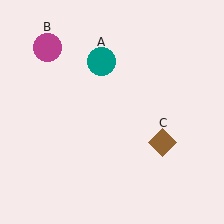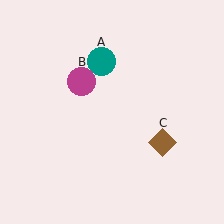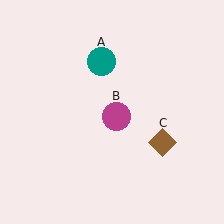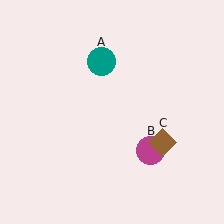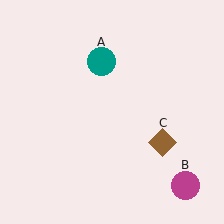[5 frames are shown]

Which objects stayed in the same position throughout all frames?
Teal circle (object A) and brown diamond (object C) remained stationary.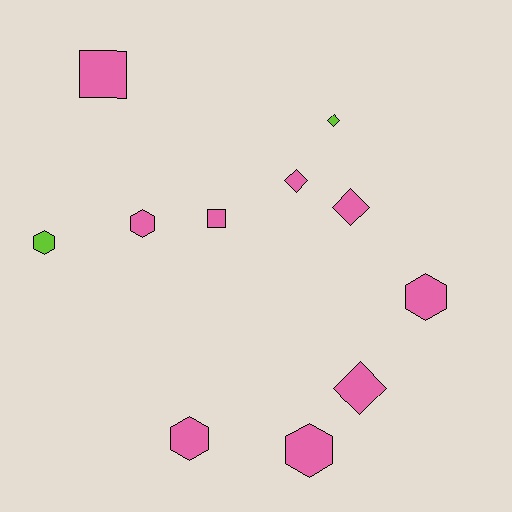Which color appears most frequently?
Pink, with 9 objects.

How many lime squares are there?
There are no lime squares.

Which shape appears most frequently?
Hexagon, with 5 objects.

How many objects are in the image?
There are 11 objects.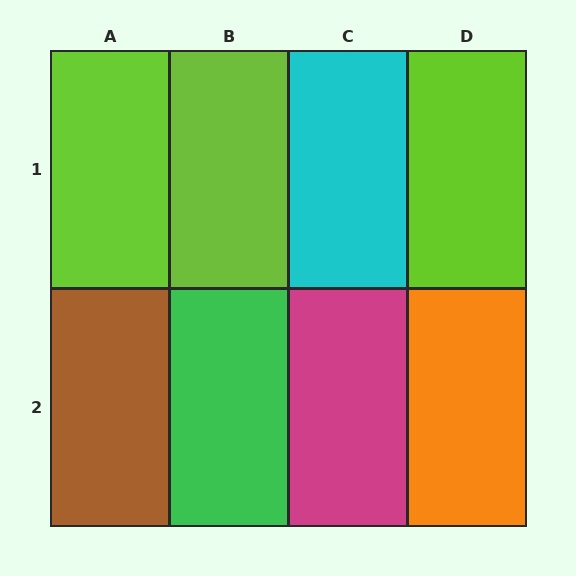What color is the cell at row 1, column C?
Cyan.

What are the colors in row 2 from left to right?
Brown, green, magenta, orange.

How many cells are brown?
1 cell is brown.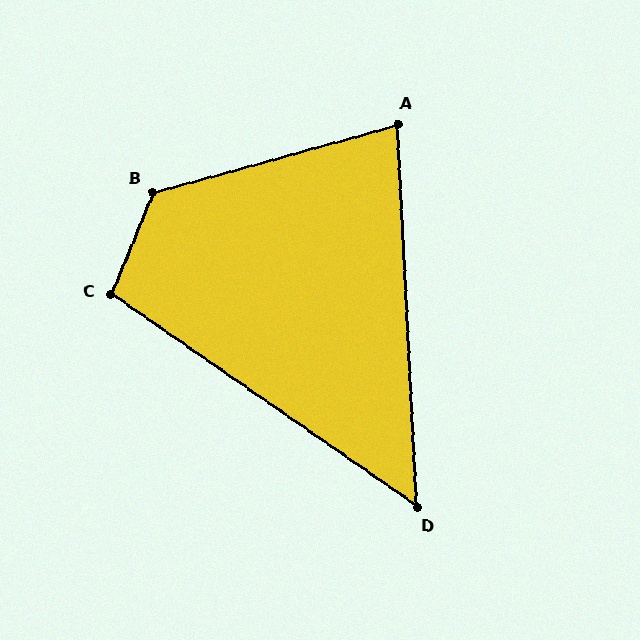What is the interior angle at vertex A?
Approximately 77 degrees (acute).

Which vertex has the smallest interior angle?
D, at approximately 52 degrees.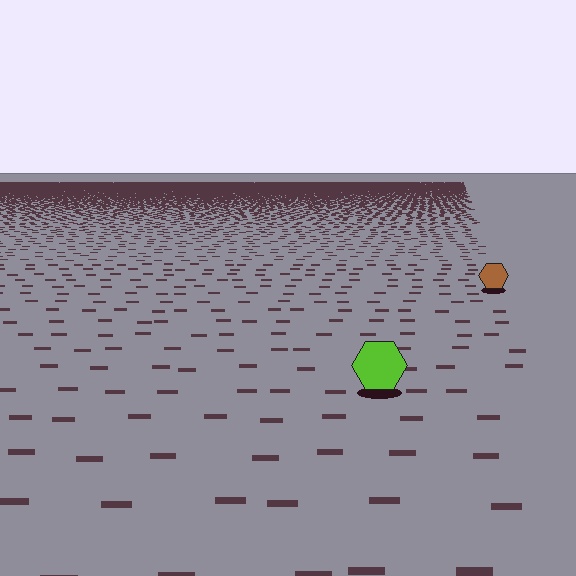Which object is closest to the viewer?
The lime hexagon is closest. The texture marks near it are larger and more spread out.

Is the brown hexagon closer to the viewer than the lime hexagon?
No. The lime hexagon is closer — you can tell from the texture gradient: the ground texture is coarser near it.